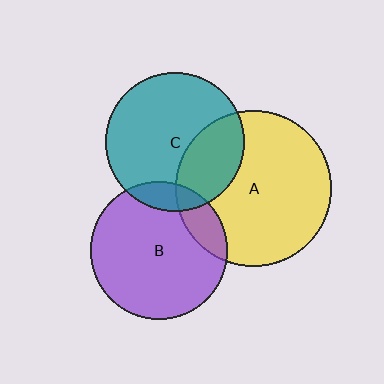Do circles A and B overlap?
Yes.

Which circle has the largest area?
Circle A (yellow).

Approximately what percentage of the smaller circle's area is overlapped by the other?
Approximately 15%.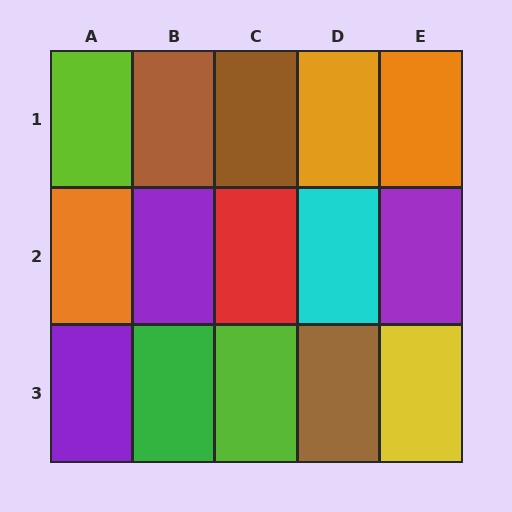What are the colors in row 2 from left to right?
Orange, purple, red, cyan, purple.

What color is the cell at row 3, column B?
Green.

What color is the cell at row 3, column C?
Lime.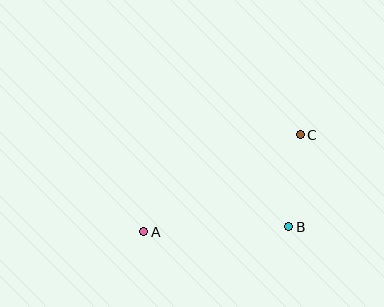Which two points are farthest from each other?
Points A and C are farthest from each other.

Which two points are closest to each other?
Points B and C are closest to each other.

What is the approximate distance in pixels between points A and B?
The distance between A and B is approximately 145 pixels.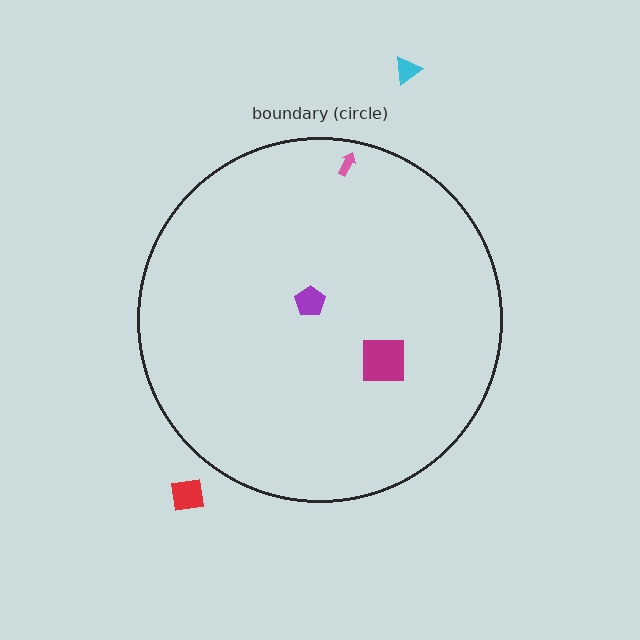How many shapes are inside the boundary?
3 inside, 2 outside.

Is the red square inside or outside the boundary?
Outside.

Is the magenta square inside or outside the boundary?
Inside.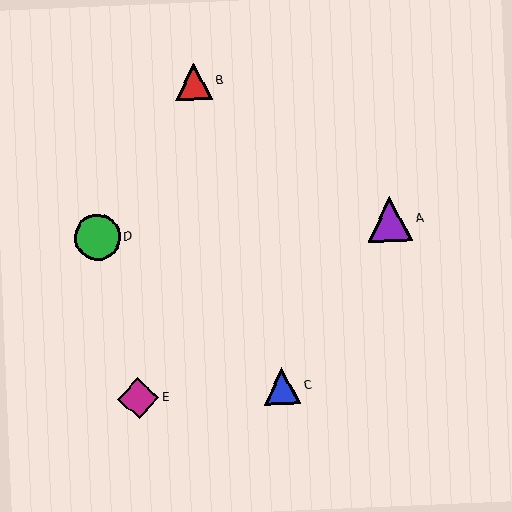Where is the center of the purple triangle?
The center of the purple triangle is at (390, 219).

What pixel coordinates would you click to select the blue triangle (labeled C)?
Click at (282, 386) to select the blue triangle C.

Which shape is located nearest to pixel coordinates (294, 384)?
The blue triangle (labeled C) at (282, 386) is nearest to that location.